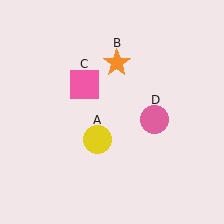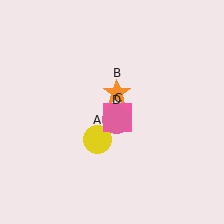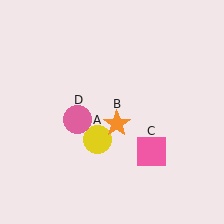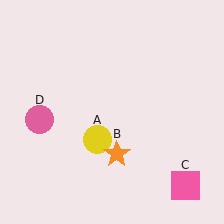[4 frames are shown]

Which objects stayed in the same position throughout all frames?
Yellow circle (object A) remained stationary.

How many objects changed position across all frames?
3 objects changed position: orange star (object B), pink square (object C), pink circle (object D).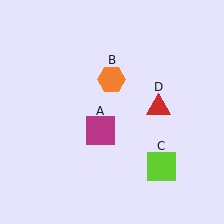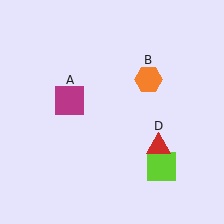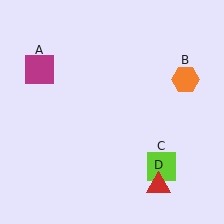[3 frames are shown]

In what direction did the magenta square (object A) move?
The magenta square (object A) moved up and to the left.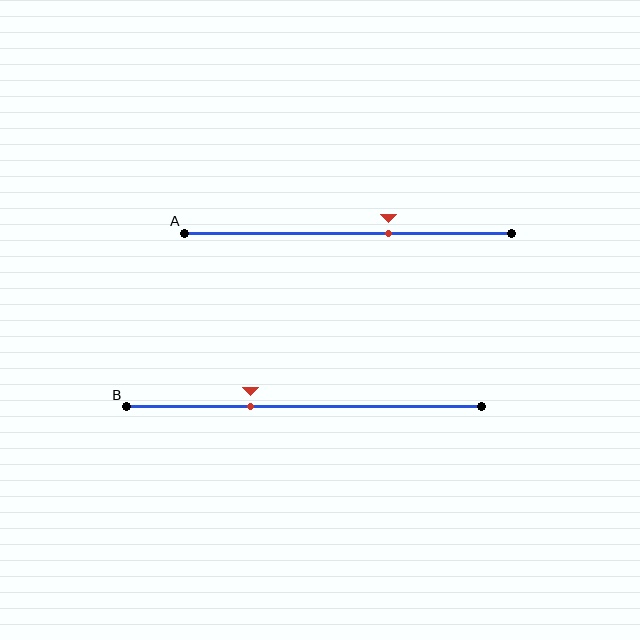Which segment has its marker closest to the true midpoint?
Segment A has its marker closest to the true midpoint.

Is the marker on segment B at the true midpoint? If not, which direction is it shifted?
No, the marker on segment B is shifted to the left by about 15% of the segment length.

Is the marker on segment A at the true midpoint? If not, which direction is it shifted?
No, the marker on segment A is shifted to the right by about 13% of the segment length.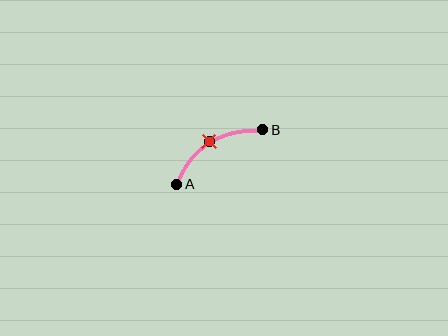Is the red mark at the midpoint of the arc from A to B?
Yes. The red mark lies on the arc at equal arc-length from both A and B — it is the arc midpoint.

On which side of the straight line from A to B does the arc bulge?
The arc bulges above the straight line connecting A and B.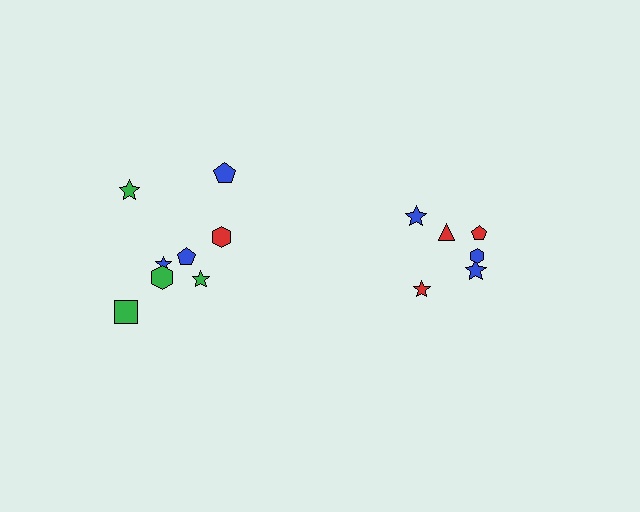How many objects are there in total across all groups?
There are 14 objects.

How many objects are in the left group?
There are 8 objects.